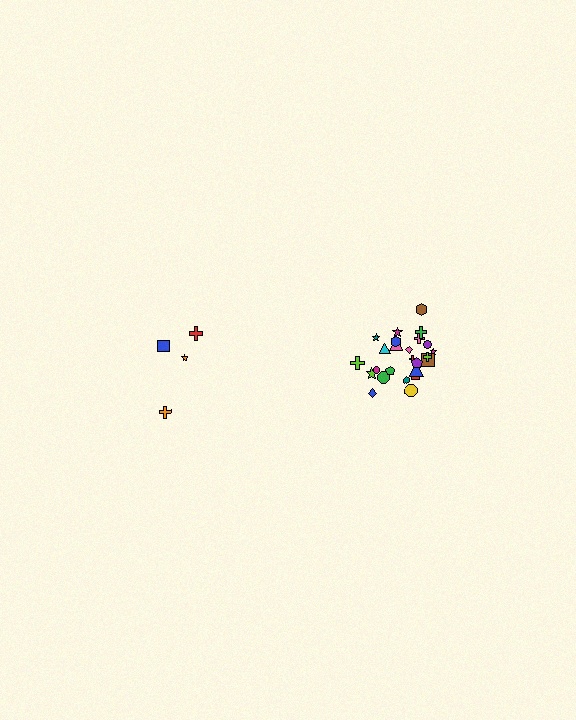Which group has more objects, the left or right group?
The right group.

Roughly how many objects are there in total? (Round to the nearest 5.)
Roughly 30 objects in total.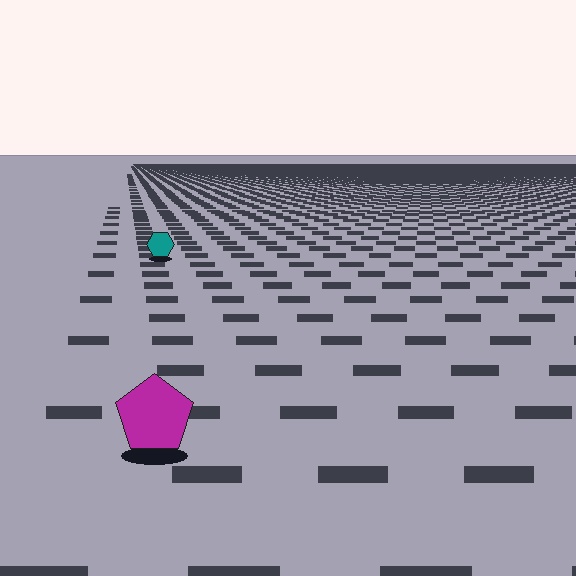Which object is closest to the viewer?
The magenta pentagon is closest. The texture marks near it are larger and more spread out.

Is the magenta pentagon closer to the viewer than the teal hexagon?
Yes. The magenta pentagon is closer — you can tell from the texture gradient: the ground texture is coarser near it.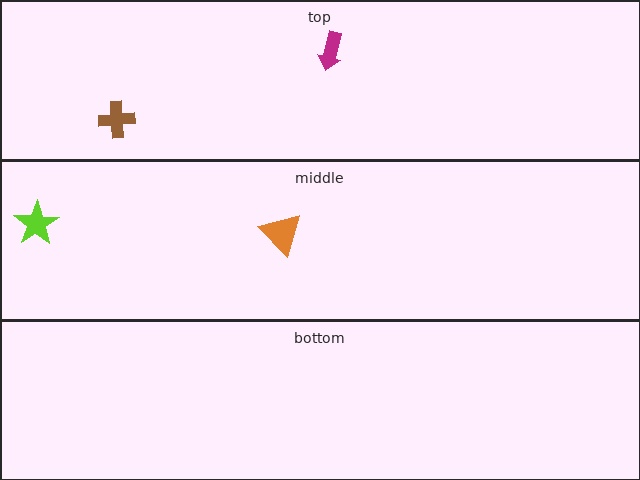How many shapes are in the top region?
2.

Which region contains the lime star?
The middle region.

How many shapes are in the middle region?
2.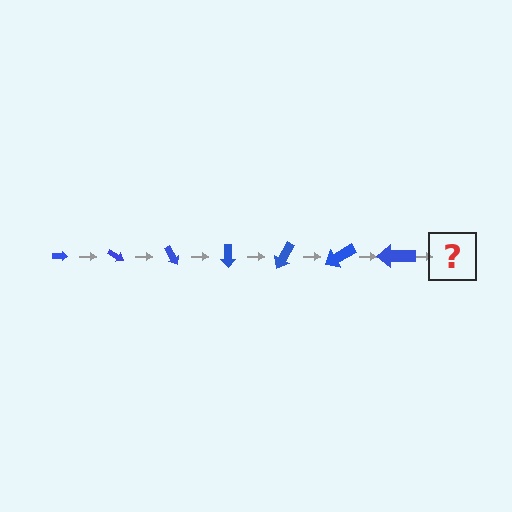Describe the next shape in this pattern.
It should be an arrow, larger than the previous one and rotated 210 degrees from the start.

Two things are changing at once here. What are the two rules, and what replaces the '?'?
The two rules are that the arrow grows larger each step and it rotates 30 degrees each step. The '?' should be an arrow, larger than the previous one and rotated 210 degrees from the start.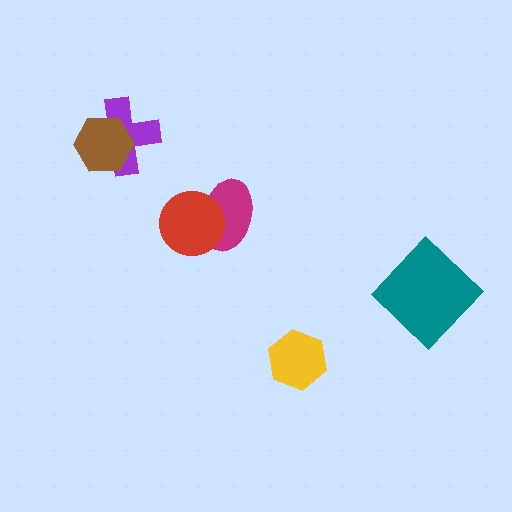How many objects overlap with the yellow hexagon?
0 objects overlap with the yellow hexagon.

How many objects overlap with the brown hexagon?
1 object overlaps with the brown hexagon.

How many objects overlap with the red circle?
1 object overlaps with the red circle.